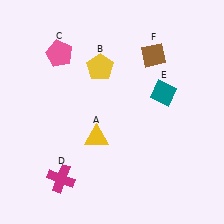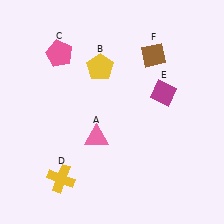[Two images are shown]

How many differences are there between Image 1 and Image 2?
There are 3 differences between the two images.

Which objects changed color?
A changed from yellow to pink. D changed from magenta to yellow. E changed from teal to magenta.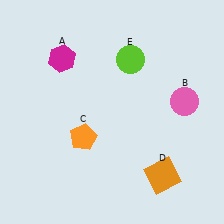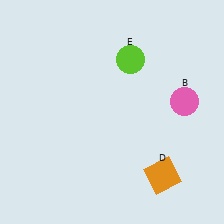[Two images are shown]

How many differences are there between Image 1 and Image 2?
There are 2 differences between the two images.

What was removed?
The magenta hexagon (A), the orange pentagon (C) were removed in Image 2.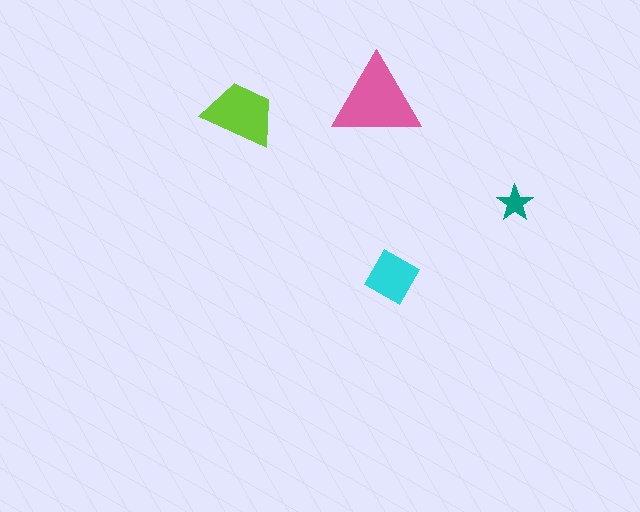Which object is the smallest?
The teal star.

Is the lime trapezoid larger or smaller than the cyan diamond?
Larger.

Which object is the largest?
The pink triangle.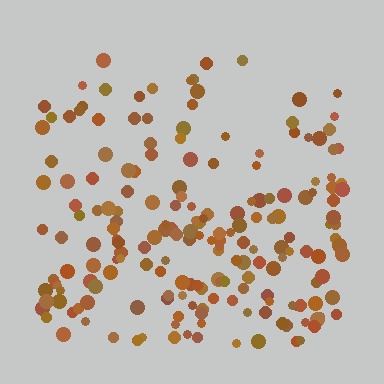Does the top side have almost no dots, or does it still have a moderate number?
Still a moderate number, just noticeably fewer than the bottom.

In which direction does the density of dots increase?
From top to bottom, with the bottom side densest.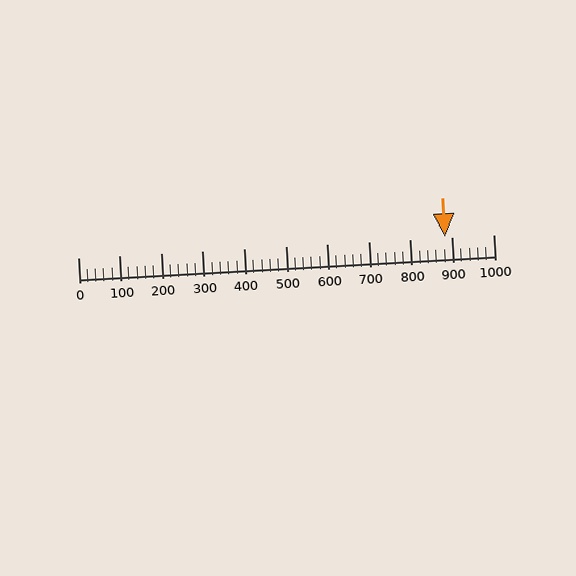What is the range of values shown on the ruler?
The ruler shows values from 0 to 1000.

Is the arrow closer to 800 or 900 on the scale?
The arrow is closer to 900.